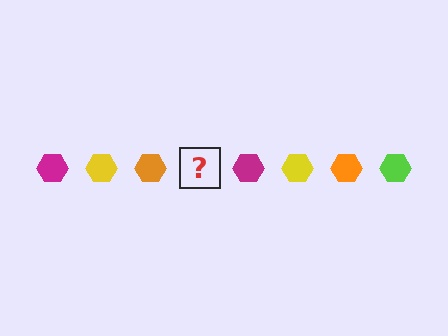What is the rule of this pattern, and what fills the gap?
The rule is that the pattern cycles through magenta, yellow, orange, lime hexagons. The gap should be filled with a lime hexagon.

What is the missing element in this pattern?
The missing element is a lime hexagon.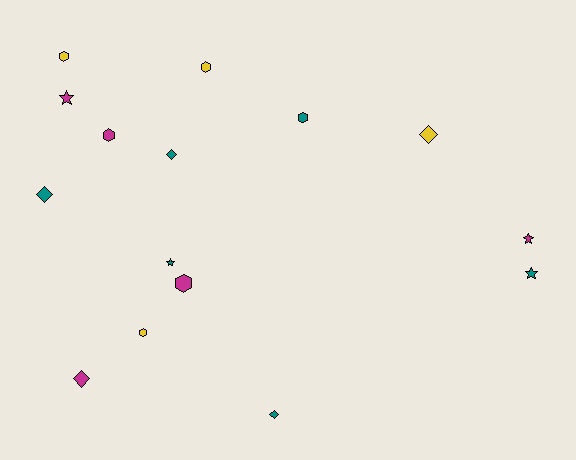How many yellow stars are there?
There are no yellow stars.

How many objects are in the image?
There are 15 objects.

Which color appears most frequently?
Teal, with 6 objects.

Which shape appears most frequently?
Hexagon, with 6 objects.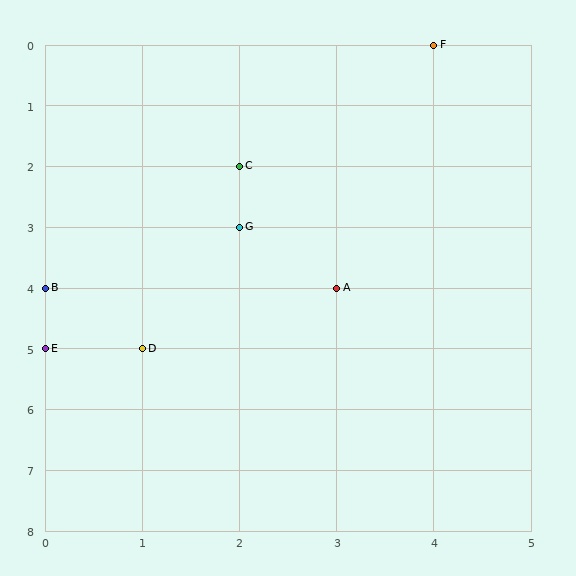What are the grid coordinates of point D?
Point D is at grid coordinates (1, 5).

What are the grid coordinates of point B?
Point B is at grid coordinates (0, 4).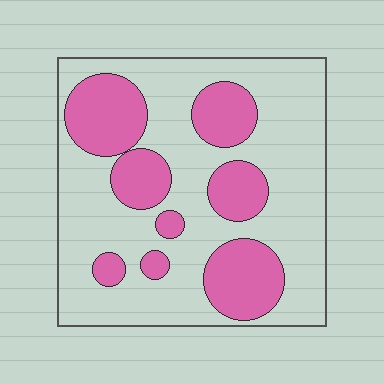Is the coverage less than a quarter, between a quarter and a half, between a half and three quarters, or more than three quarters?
Between a quarter and a half.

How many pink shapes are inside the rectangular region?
8.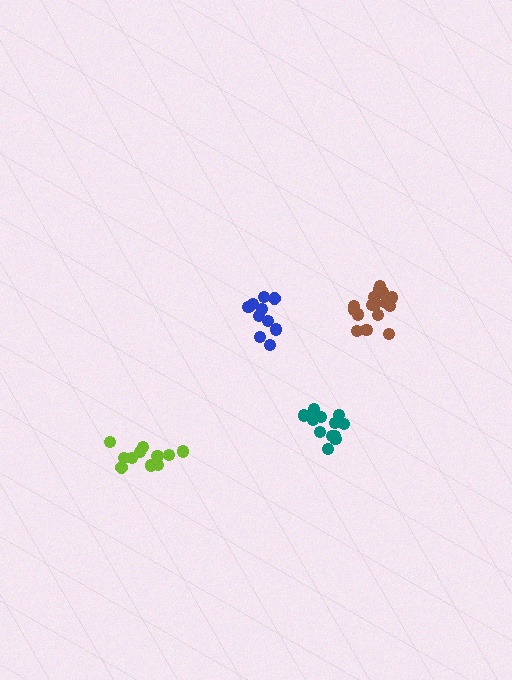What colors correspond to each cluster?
The clusters are colored: lime, blue, teal, brown.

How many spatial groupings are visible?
There are 4 spatial groupings.